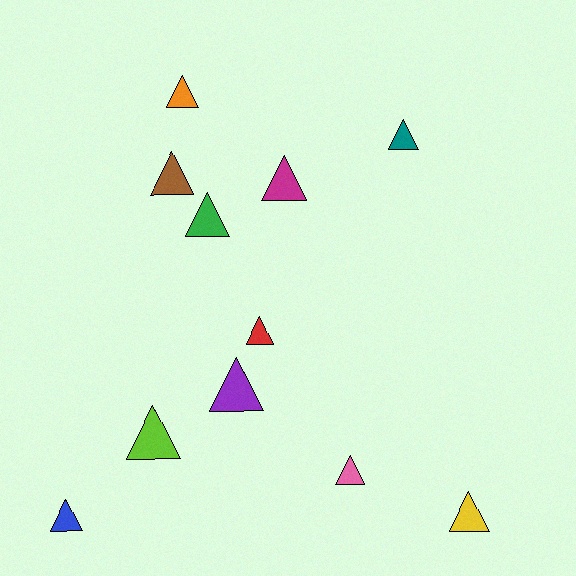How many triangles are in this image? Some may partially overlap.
There are 11 triangles.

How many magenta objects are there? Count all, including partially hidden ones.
There is 1 magenta object.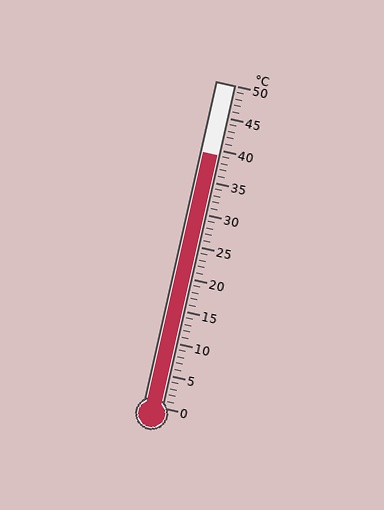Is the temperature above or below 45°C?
The temperature is below 45°C.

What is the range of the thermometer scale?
The thermometer scale ranges from 0°C to 50°C.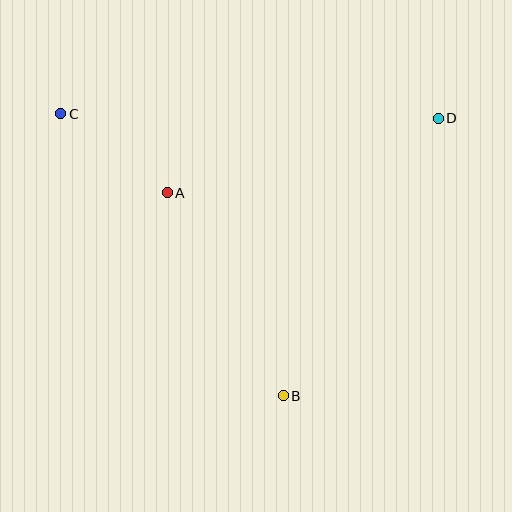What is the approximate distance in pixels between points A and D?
The distance between A and D is approximately 281 pixels.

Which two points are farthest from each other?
Points C and D are farthest from each other.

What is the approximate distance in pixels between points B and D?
The distance between B and D is approximately 318 pixels.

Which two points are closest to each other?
Points A and C are closest to each other.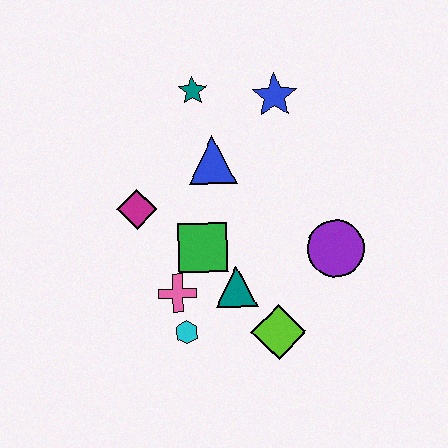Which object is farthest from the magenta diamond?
The purple circle is farthest from the magenta diamond.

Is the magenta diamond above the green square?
Yes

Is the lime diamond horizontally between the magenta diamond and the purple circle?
Yes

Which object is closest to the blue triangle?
The teal star is closest to the blue triangle.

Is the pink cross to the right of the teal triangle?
No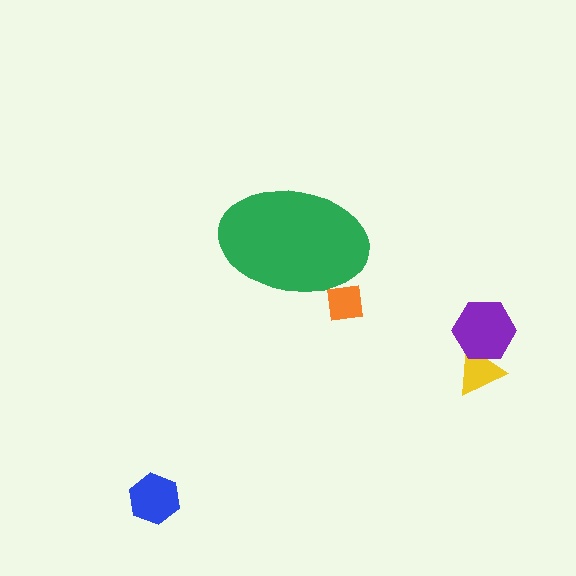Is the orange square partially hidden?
Yes, the orange square is partially hidden behind the green ellipse.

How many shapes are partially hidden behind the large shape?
1 shape is partially hidden.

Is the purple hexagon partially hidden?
No, the purple hexagon is fully visible.